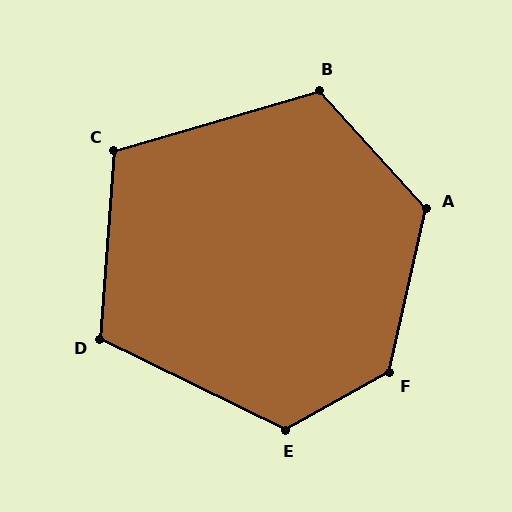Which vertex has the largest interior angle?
F, at approximately 132 degrees.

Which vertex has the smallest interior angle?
C, at approximately 111 degrees.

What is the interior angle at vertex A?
Approximately 125 degrees (obtuse).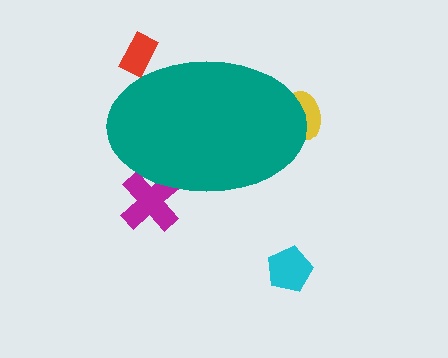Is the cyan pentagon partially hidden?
No, the cyan pentagon is fully visible.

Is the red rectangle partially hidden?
Yes, the red rectangle is partially hidden behind the teal ellipse.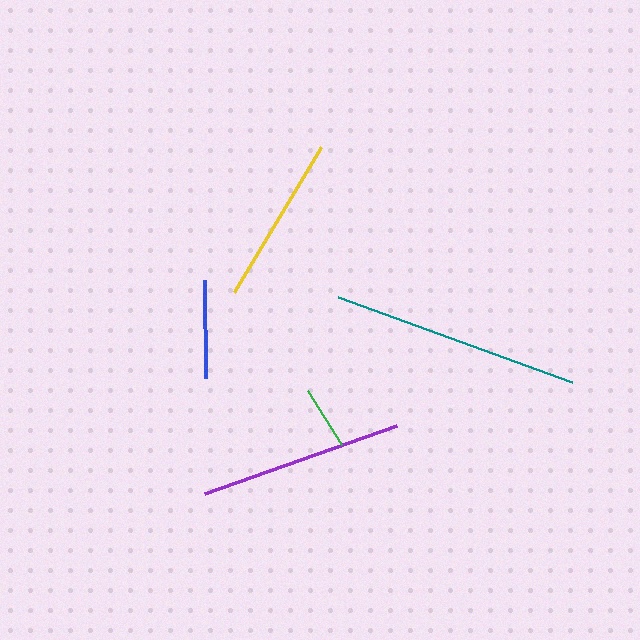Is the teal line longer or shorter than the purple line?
The teal line is longer than the purple line.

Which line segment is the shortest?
The green line is the shortest at approximately 64 pixels.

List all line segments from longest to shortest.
From longest to shortest: teal, purple, yellow, blue, green.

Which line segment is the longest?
The teal line is the longest at approximately 249 pixels.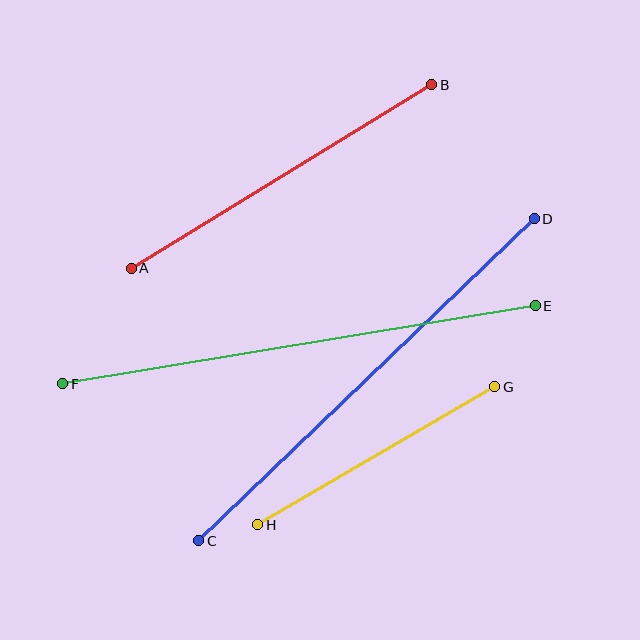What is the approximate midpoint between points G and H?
The midpoint is at approximately (376, 456) pixels.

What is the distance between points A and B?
The distance is approximately 352 pixels.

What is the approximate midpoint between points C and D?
The midpoint is at approximately (367, 380) pixels.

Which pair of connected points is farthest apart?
Points E and F are farthest apart.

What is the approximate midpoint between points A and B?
The midpoint is at approximately (281, 177) pixels.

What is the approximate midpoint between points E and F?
The midpoint is at approximately (299, 345) pixels.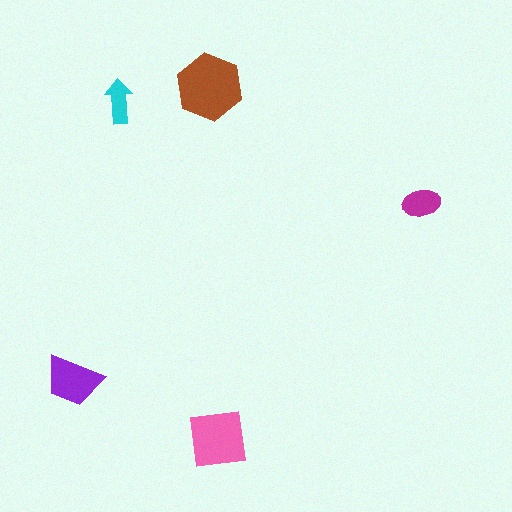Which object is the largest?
The brown hexagon.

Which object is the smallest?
The cyan arrow.